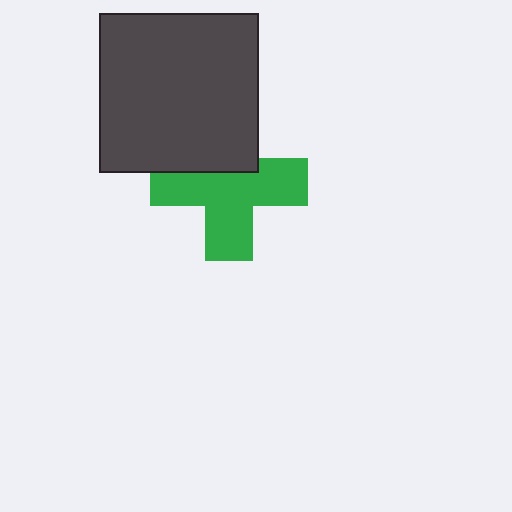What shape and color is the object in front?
The object in front is a dark gray square.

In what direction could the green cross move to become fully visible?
The green cross could move down. That would shift it out from behind the dark gray square entirely.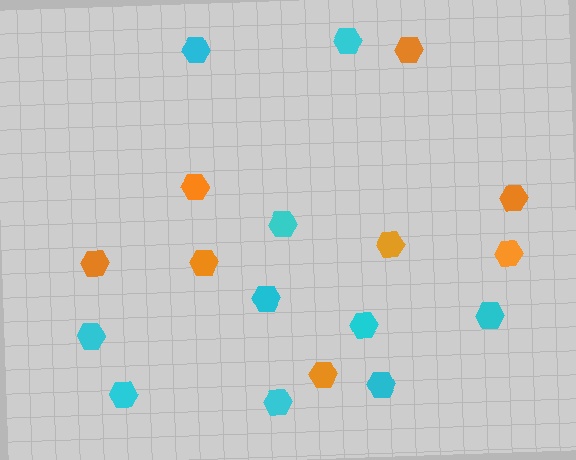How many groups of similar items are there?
There are 2 groups: one group of cyan hexagons (10) and one group of orange hexagons (8).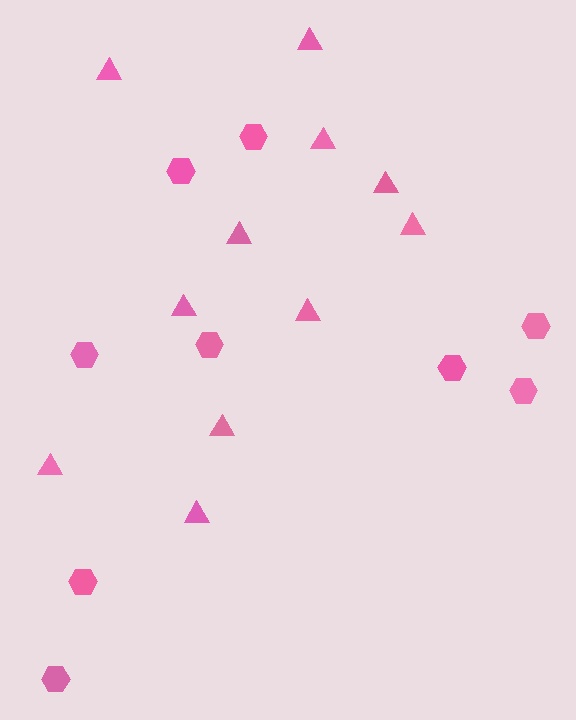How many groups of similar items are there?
There are 2 groups: one group of hexagons (9) and one group of triangles (11).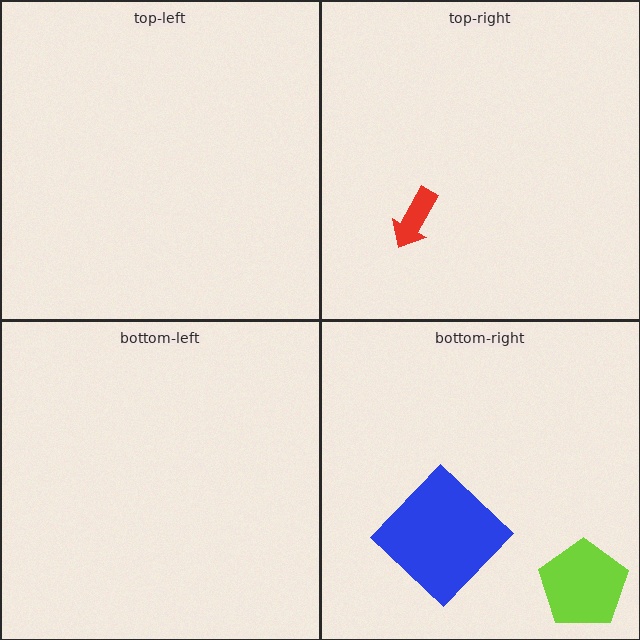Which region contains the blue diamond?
The bottom-right region.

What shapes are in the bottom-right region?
The lime pentagon, the blue diamond.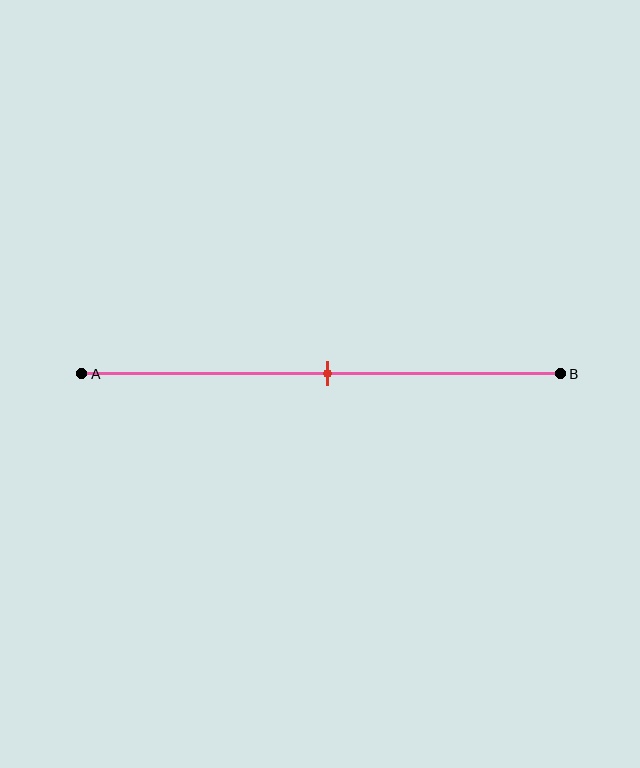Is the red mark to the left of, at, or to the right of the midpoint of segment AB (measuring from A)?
The red mark is approximately at the midpoint of segment AB.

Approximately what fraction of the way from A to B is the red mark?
The red mark is approximately 50% of the way from A to B.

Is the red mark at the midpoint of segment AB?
Yes, the mark is approximately at the midpoint.